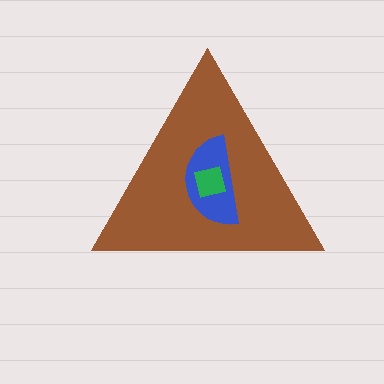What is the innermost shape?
The green square.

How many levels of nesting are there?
3.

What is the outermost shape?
The brown triangle.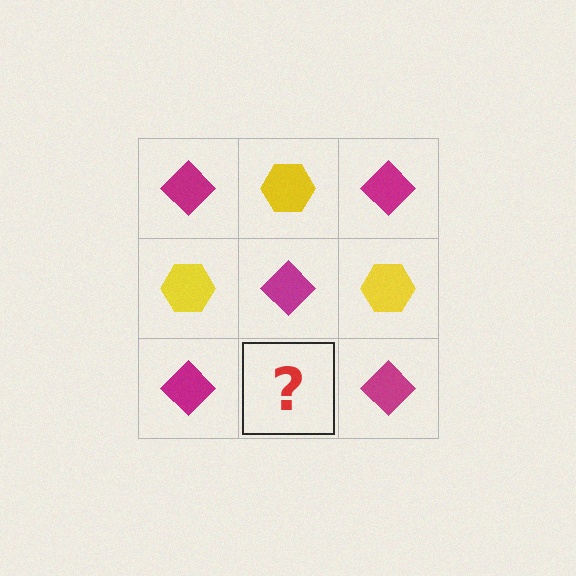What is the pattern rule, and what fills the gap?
The rule is that it alternates magenta diamond and yellow hexagon in a checkerboard pattern. The gap should be filled with a yellow hexagon.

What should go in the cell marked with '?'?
The missing cell should contain a yellow hexagon.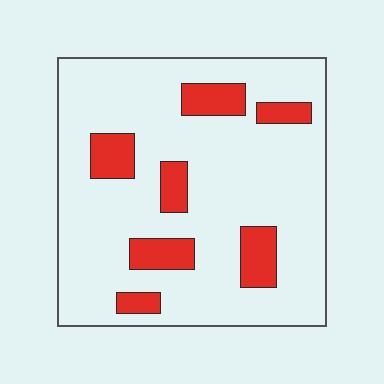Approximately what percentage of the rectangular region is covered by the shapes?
Approximately 15%.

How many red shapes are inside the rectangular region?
7.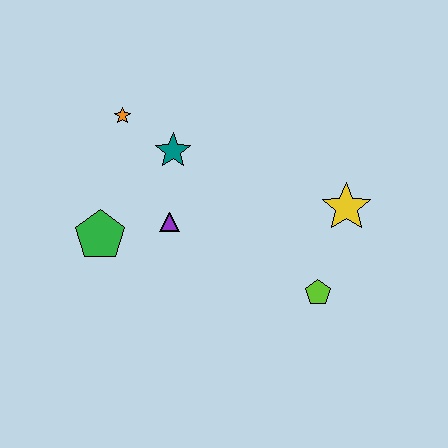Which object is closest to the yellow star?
The lime pentagon is closest to the yellow star.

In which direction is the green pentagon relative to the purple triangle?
The green pentagon is to the left of the purple triangle.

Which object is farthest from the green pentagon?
The yellow star is farthest from the green pentagon.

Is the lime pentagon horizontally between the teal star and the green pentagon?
No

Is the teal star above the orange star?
No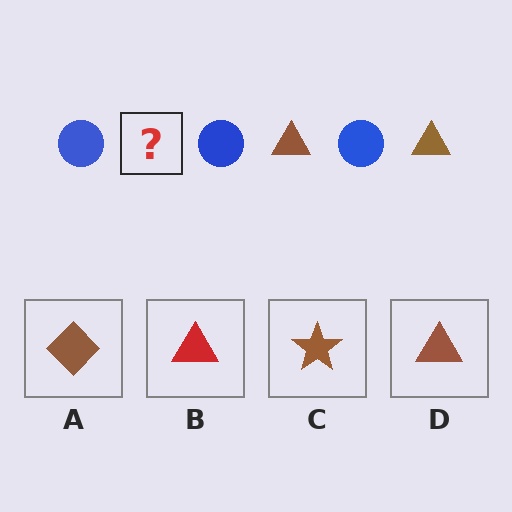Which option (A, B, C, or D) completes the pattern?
D.